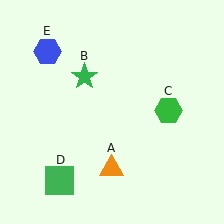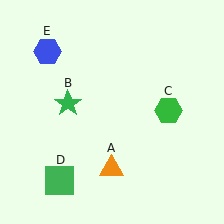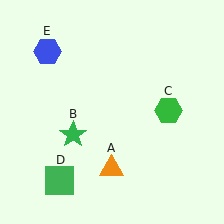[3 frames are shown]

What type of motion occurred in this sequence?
The green star (object B) rotated counterclockwise around the center of the scene.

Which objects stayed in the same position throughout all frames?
Orange triangle (object A) and green hexagon (object C) and green square (object D) and blue hexagon (object E) remained stationary.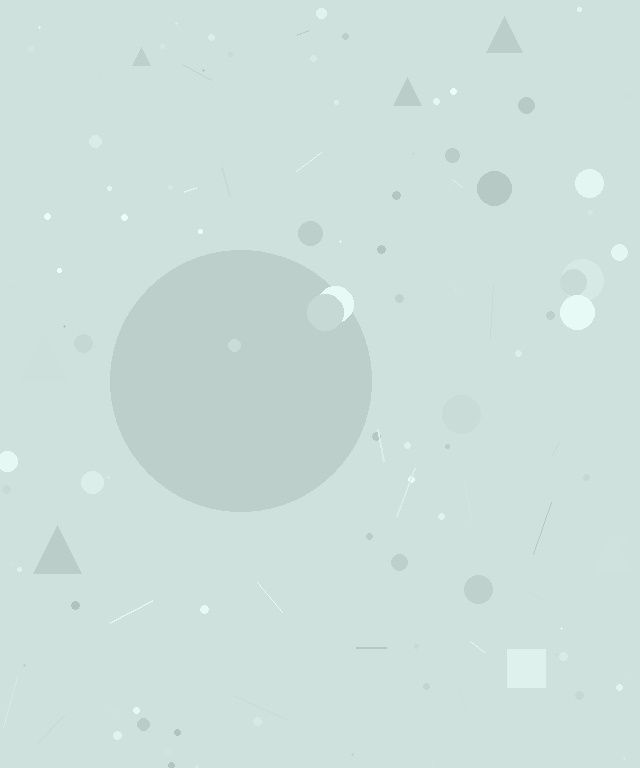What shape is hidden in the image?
A circle is hidden in the image.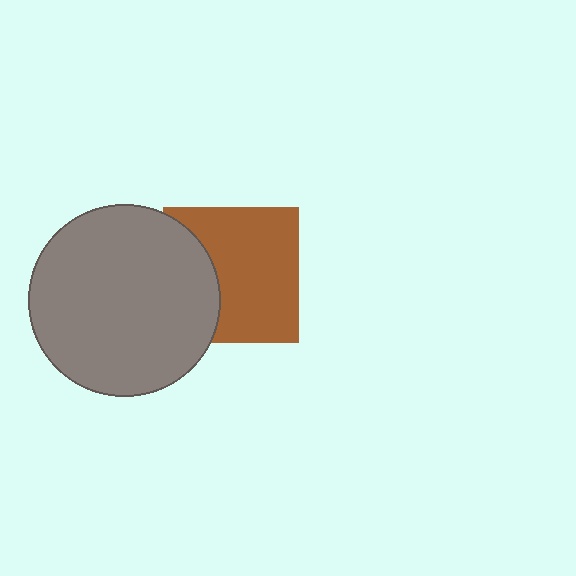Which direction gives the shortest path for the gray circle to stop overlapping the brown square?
Moving left gives the shortest separation.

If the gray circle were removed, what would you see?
You would see the complete brown square.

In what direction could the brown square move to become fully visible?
The brown square could move right. That would shift it out from behind the gray circle entirely.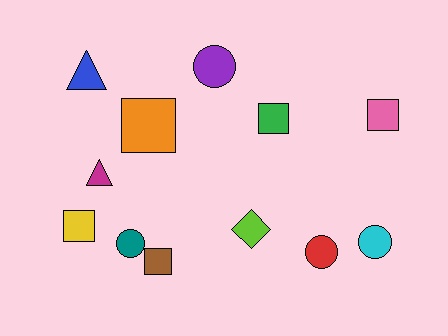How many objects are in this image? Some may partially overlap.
There are 12 objects.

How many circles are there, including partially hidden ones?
There are 4 circles.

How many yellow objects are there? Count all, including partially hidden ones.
There is 1 yellow object.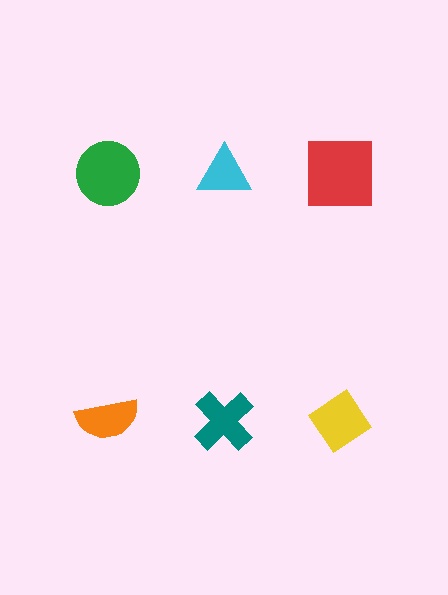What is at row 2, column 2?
A teal cross.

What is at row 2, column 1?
An orange semicircle.